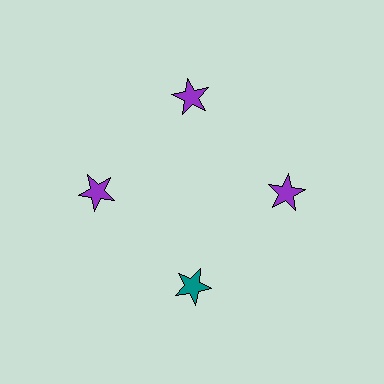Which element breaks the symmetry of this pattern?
The teal star at roughly the 6 o'clock position breaks the symmetry. All other shapes are purple stars.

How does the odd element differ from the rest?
It has a different color: teal instead of purple.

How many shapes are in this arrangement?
There are 4 shapes arranged in a ring pattern.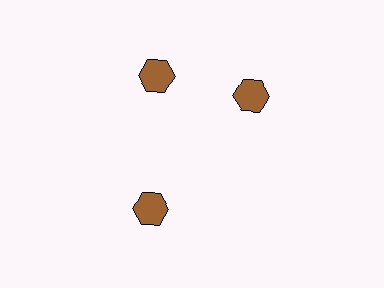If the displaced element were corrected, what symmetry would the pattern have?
It would have 3-fold rotational symmetry — the pattern would map onto itself every 120 degrees.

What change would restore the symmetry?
The symmetry would be restored by rotating it back into even spacing with its neighbors so that all 3 hexagons sit at equal angles and equal distance from the center.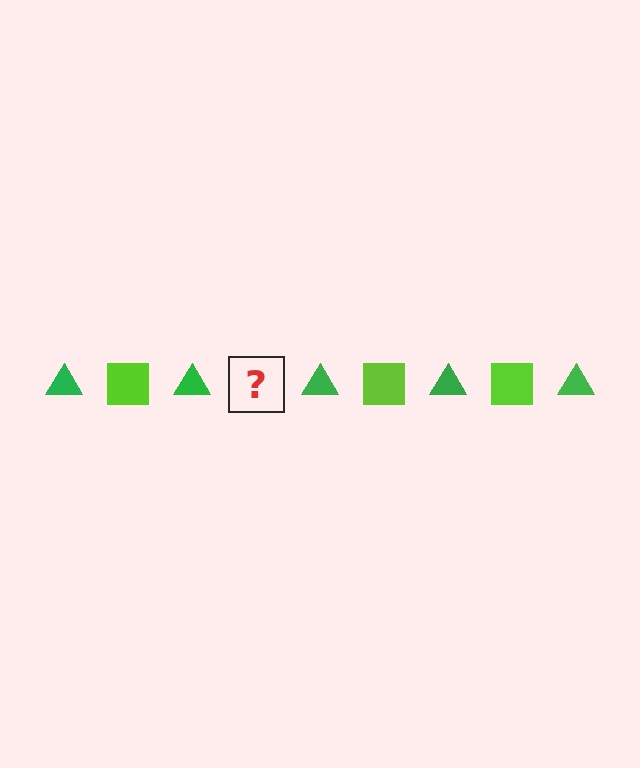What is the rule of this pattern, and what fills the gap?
The rule is that the pattern alternates between green triangle and lime square. The gap should be filled with a lime square.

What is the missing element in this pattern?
The missing element is a lime square.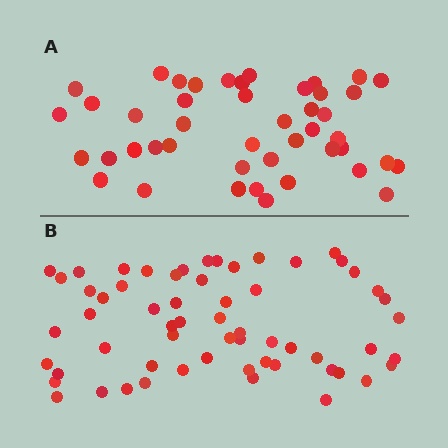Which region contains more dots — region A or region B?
Region B (the bottom region) has more dots.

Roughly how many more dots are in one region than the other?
Region B has approximately 15 more dots than region A.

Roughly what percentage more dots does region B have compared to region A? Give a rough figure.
About 35% more.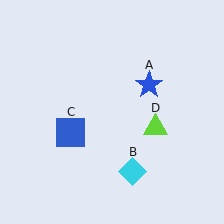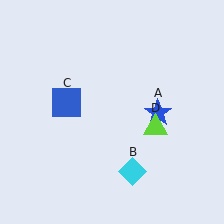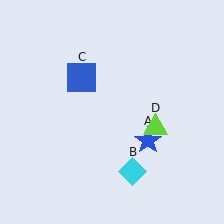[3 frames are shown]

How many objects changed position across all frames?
2 objects changed position: blue star (object A), blue square (object C).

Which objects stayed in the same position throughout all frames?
Cyan diamond (object B) and lime triangle (object D) remained stationary.